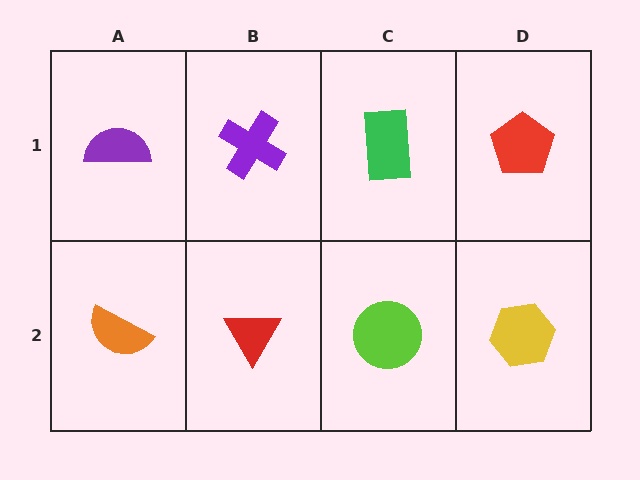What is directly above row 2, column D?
A red pentagon.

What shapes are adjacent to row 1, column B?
A red triangle (row 2, column B), a purple semicircle (row 1, column A), a green rectangle (row 1, column C).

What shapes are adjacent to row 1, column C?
A lime circle (row 2, column C), a purple cross (row 1, column B), a red pentagon (row 1, column D).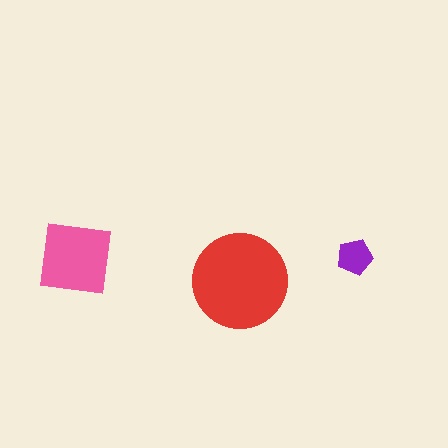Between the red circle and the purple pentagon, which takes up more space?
The red circle.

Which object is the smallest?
The purple pentagon.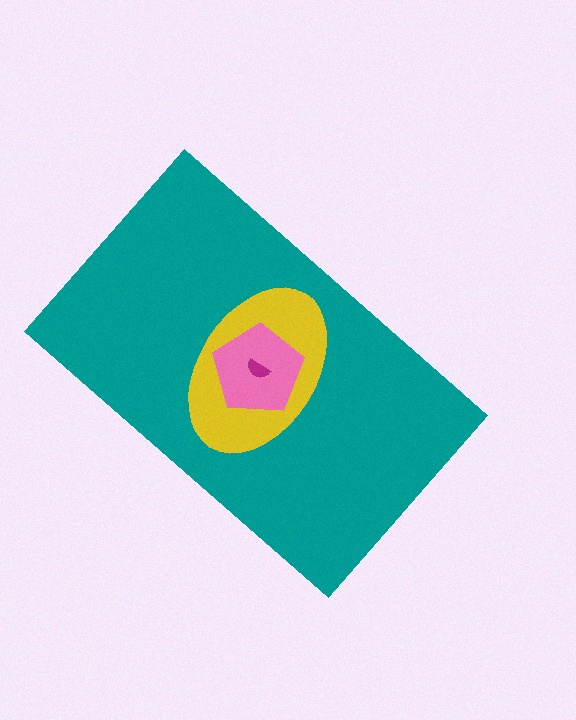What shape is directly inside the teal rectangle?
The yellow ellipse.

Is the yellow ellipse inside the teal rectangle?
Yes.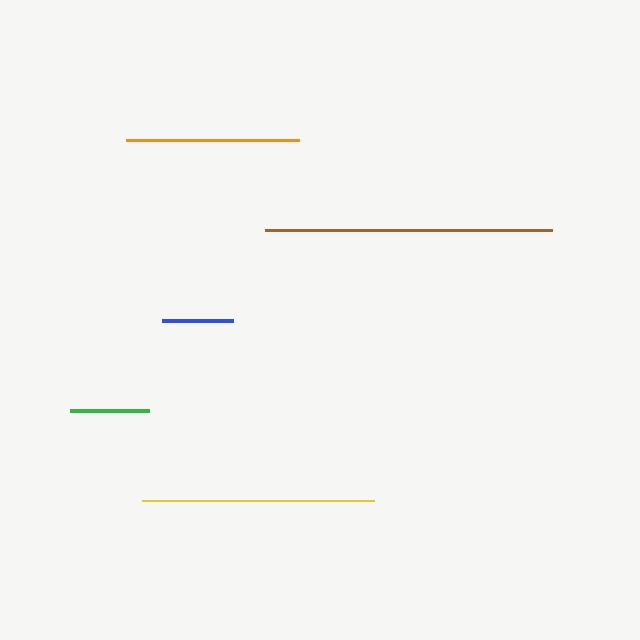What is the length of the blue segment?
The blue segment is approximately 71 pixels long.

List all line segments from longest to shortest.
From longest to shortest: brown, yellow, orange, green, blue.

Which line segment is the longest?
The brown line is the longest at approximately 287 pixels.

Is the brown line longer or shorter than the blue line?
The brown line is longer than the blue line.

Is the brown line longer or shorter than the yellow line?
The brown line is longer than the yellow line.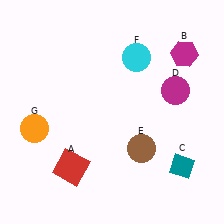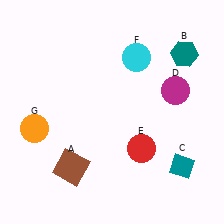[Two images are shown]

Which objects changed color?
A changed from red to brown. B changed from magenta to teal. E changed from brown to red.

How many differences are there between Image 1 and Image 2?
There are 3 differences between the two images.